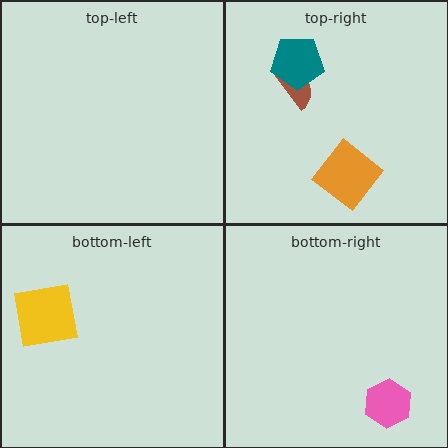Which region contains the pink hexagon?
The bottom-right region.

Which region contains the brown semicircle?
The top-right region.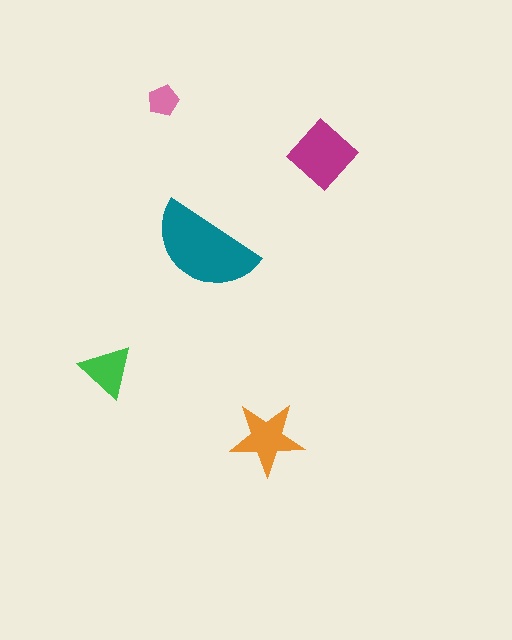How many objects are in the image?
There are 5 objects in the image.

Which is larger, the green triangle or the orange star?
The orange star.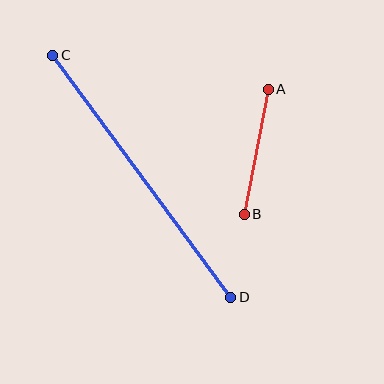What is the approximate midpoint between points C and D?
The midpoint is at approximately (142, 176) pixels.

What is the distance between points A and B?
The distance is approximately 127 pixels.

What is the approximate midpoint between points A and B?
The midpoint is at approximately (256, 152) pixels.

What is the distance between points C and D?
The distance is approximately 301 pixels.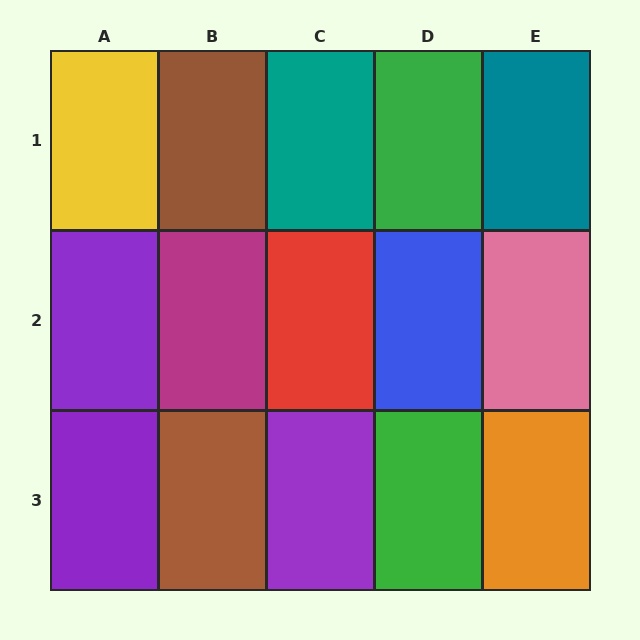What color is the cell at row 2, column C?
Red.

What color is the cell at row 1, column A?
Yellow.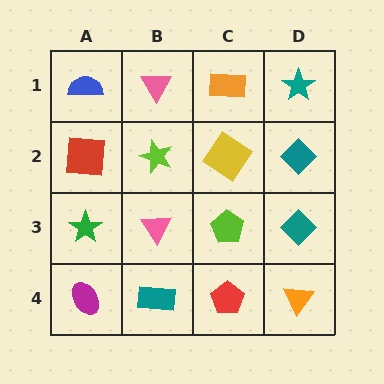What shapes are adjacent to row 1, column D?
A teal diamond (row 2, column D), an orange rectangle (row 1, column C).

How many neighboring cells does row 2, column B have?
4.